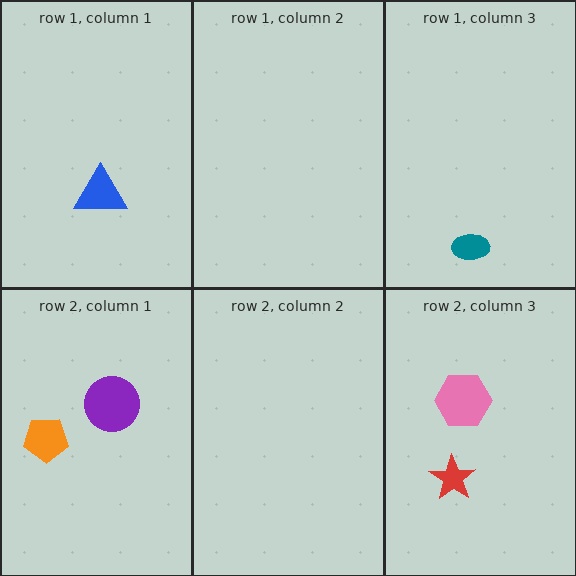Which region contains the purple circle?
The row 2, column 1 region.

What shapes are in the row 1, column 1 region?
The blue triangle.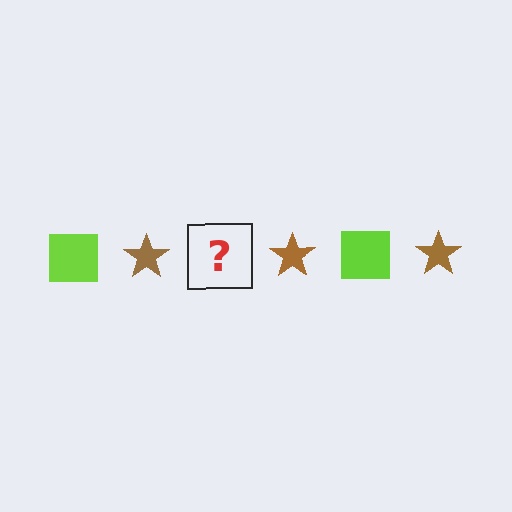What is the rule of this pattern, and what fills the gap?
The rule is that the pattern alternates between lime square and brown star. The gap should be filled with a lime square.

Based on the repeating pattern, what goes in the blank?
The blank should be a lime square.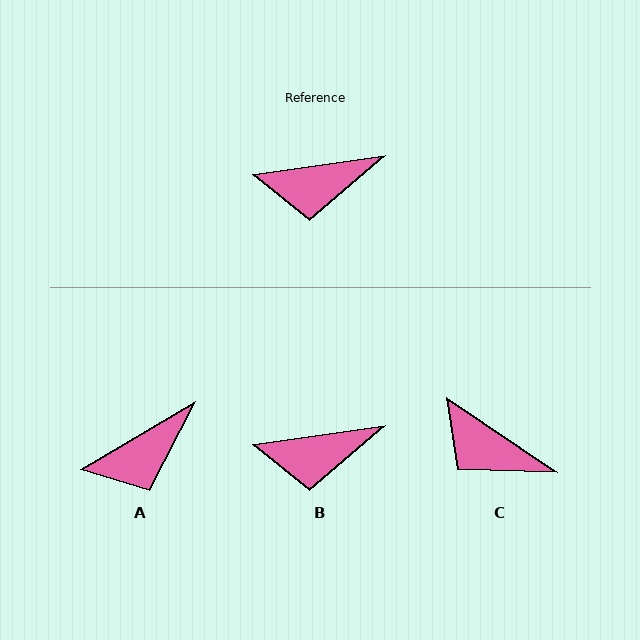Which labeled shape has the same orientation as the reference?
B.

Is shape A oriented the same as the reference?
No, it is off by about 22 degrees.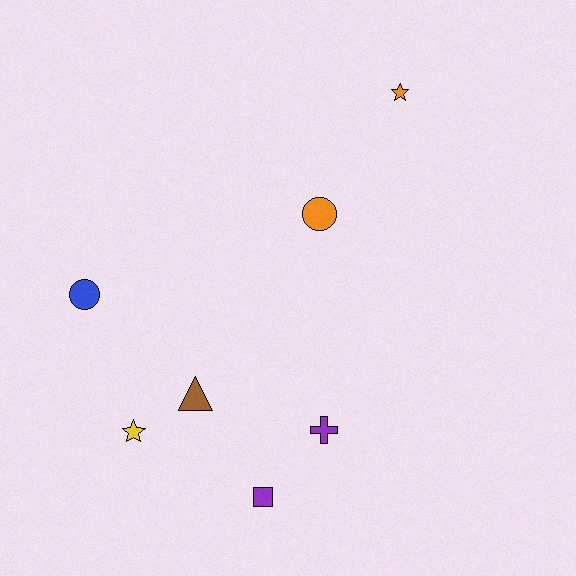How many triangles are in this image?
There is 1 triangle.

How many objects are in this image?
There are 7 objects.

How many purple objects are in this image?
There are 2 purple objects.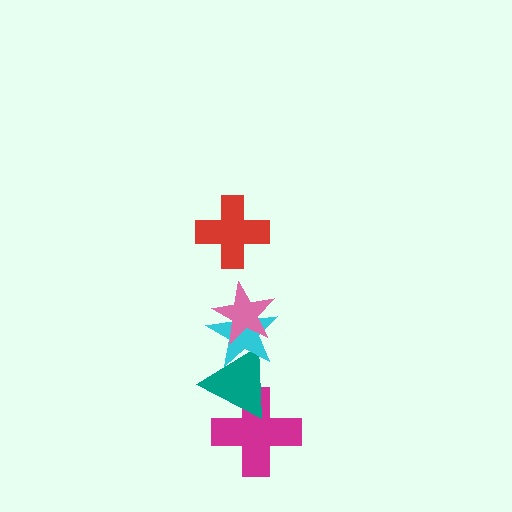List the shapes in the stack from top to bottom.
From top to bottom: the red cross, the pink star, the cyan star, the teal triangle, the magenta cross.